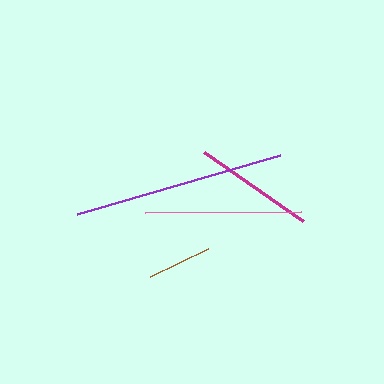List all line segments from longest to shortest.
From longest to shortest: purple, pink, magenta, brown.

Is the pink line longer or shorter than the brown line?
The pink line is longer than the brown line.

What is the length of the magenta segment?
The magenta segment is approximately 120 pixels long.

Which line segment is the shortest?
The brown line is the shortest at approximately 65 pixels.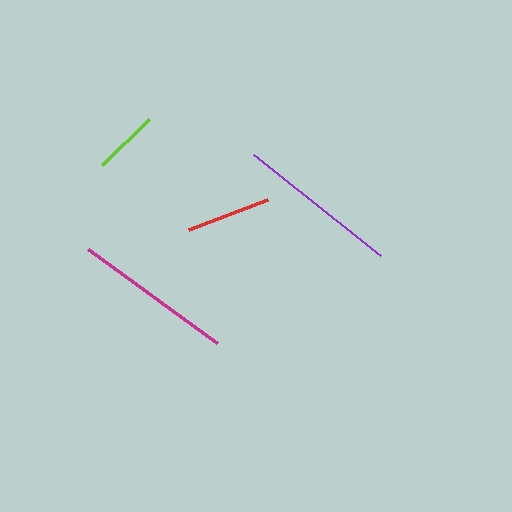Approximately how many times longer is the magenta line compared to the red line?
The magenta line is approximately 1.9 times the length of the red line.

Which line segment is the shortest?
The lime line is the shortest at approximately 66 pixels.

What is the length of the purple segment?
The purple segment is approximately 162 pixels long.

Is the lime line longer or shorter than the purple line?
The purple line is longer than the lime line.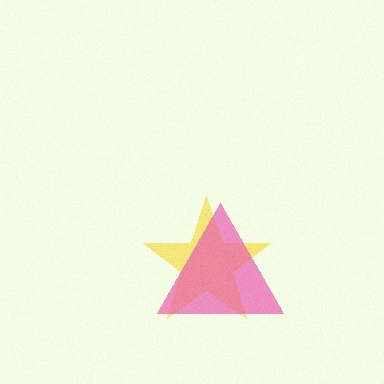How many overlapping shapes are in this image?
There are 2 overlapping shapes in the image.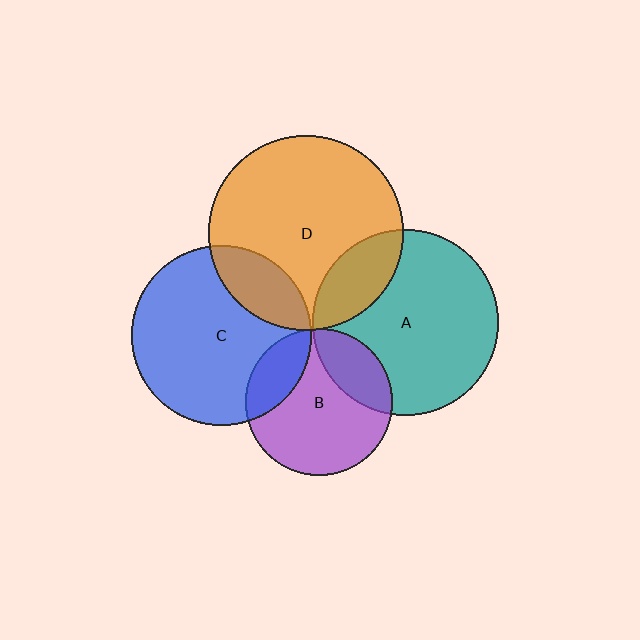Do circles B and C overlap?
Yes.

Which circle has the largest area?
Circle D (orange).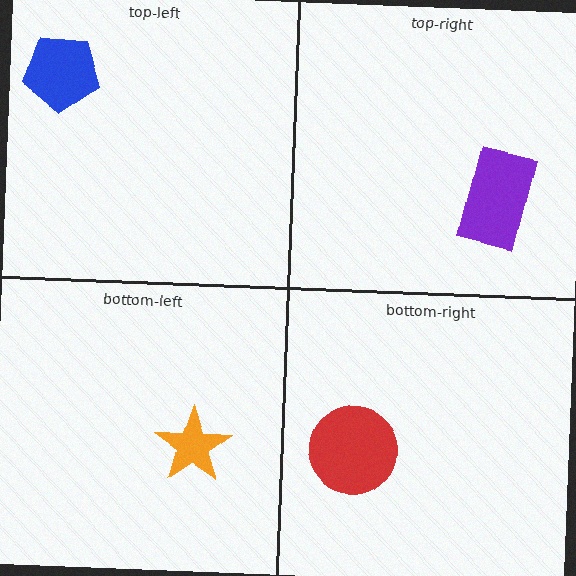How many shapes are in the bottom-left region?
1.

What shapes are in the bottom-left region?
The orange star.